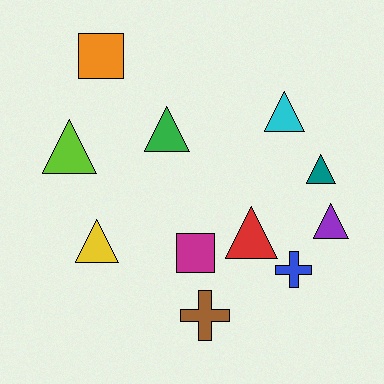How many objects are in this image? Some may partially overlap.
There are 11 objects.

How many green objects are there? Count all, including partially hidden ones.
There is 1 green object.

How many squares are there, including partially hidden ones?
There are 2 squares.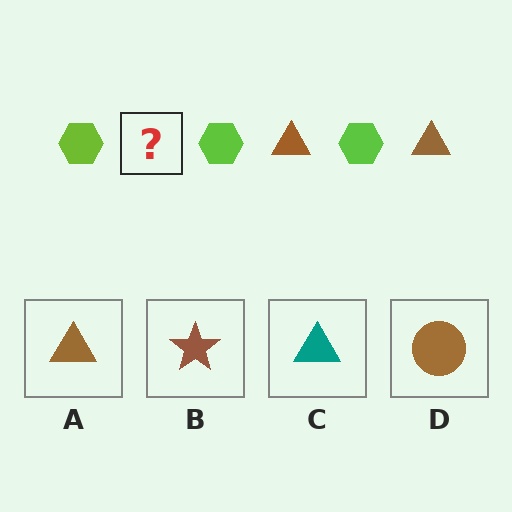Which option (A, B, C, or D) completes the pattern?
A.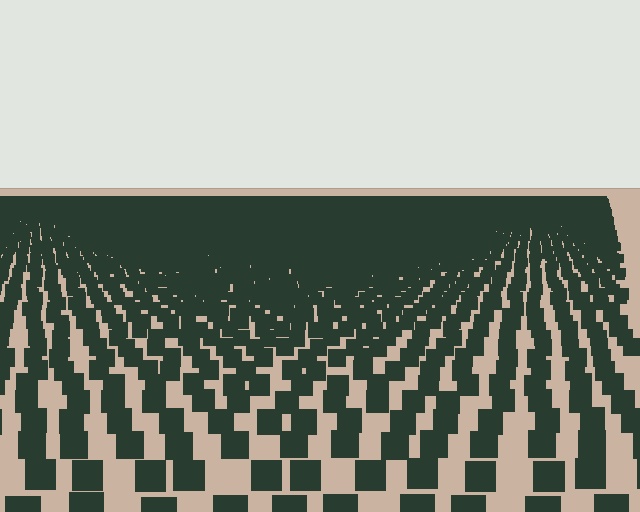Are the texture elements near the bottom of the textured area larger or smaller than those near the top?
Larger. Near the bottom, elements are closer to the viewer and appear at a bigger on-screen size.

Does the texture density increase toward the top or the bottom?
Density increases toward the top.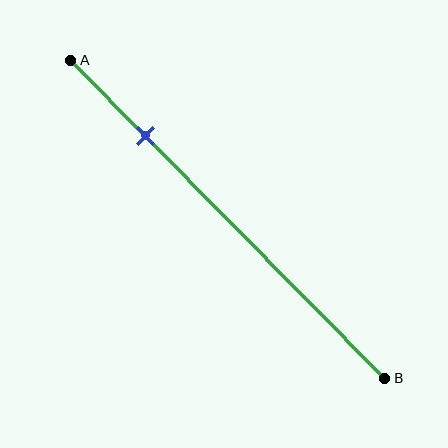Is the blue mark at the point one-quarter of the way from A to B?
Yes, the mark is approximately at the one-quarter point.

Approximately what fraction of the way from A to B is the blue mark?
The blue mark is approximately 25% of the way from A to B.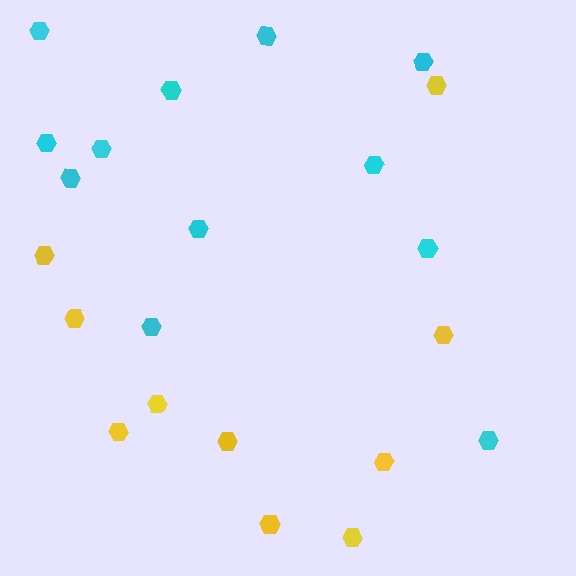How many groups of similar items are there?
There are 2 groups: one group of cyan hexagons (12) and one group of yellow hexagons (10).